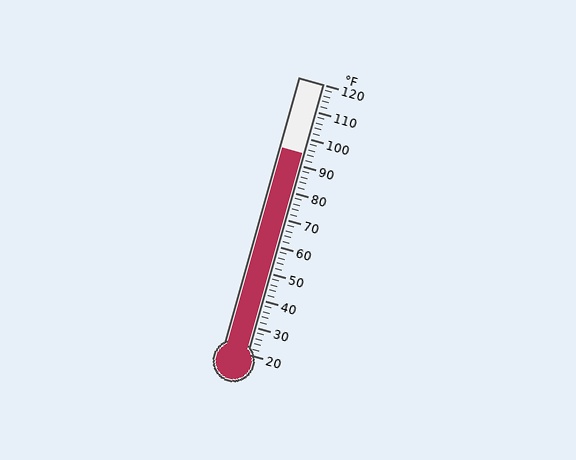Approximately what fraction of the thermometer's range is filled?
The thermometer is filled to approximately 75% of its range.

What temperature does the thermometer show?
The thermometer shows approximately 94°F.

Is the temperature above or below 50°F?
The temperature is above 50°F.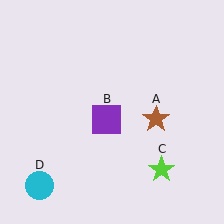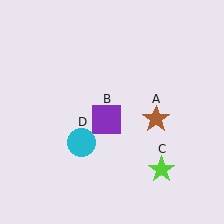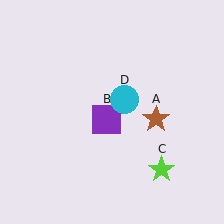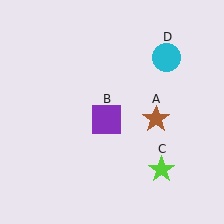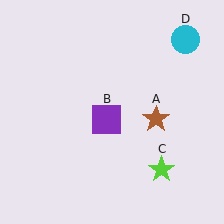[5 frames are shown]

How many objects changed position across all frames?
1 object changed position: cyan circle (object D).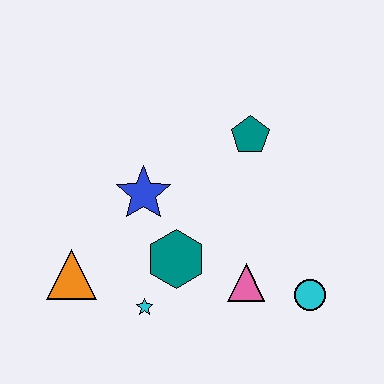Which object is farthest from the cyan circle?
The orange triangle is farthest from the cyan circle.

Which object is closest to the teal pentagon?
The blue star is closest to the teal pentagon.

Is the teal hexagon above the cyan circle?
Yes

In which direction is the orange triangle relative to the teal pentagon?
The orange triangle is to the left of the teal pentagon.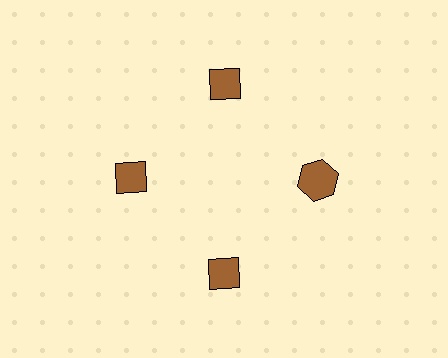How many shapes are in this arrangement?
There are 4 shapes arranged in a ring pattern.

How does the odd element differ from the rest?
It has a different shape: hexagon instead of diamond.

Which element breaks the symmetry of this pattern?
The brown hexagon at roughly the 3 o'clock position breaks the symmetry. All other shapes are brown diamonds.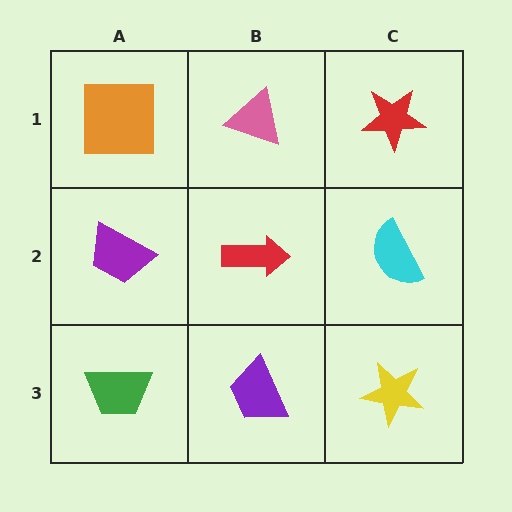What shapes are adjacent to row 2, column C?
A red star (row 1, column C), a yellow star (row 3, column C), a red arrow (row 2, column B).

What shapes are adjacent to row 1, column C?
A cyan semicircle (row 2, column C), a pink triangle (row 1, column B).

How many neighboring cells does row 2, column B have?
4.